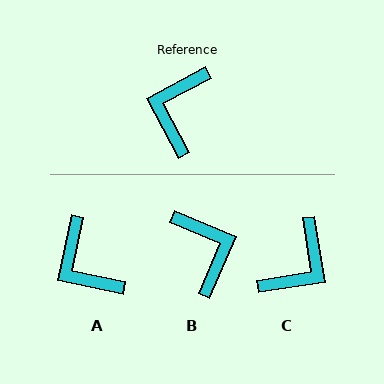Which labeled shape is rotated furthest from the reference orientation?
C, about 161 degrees away.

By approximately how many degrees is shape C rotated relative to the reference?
Approximately 161 degrees counter-clockwise.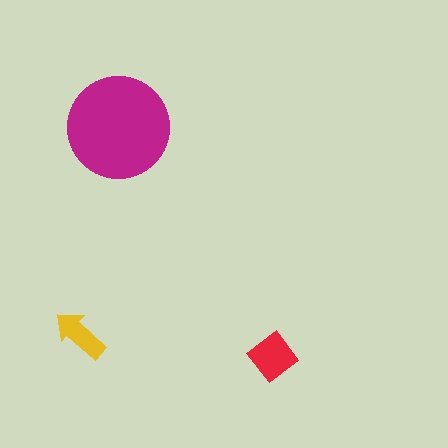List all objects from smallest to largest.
The yellow arrow, the red diamond, the magenta circle.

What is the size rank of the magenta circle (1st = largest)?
1st.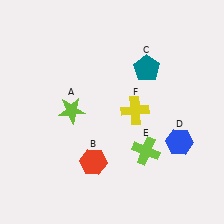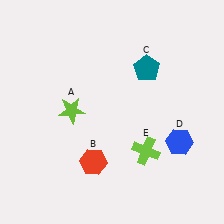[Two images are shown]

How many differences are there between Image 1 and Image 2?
There is 1 difference between the two images.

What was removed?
The yellow cross (F) was removed in Image 2.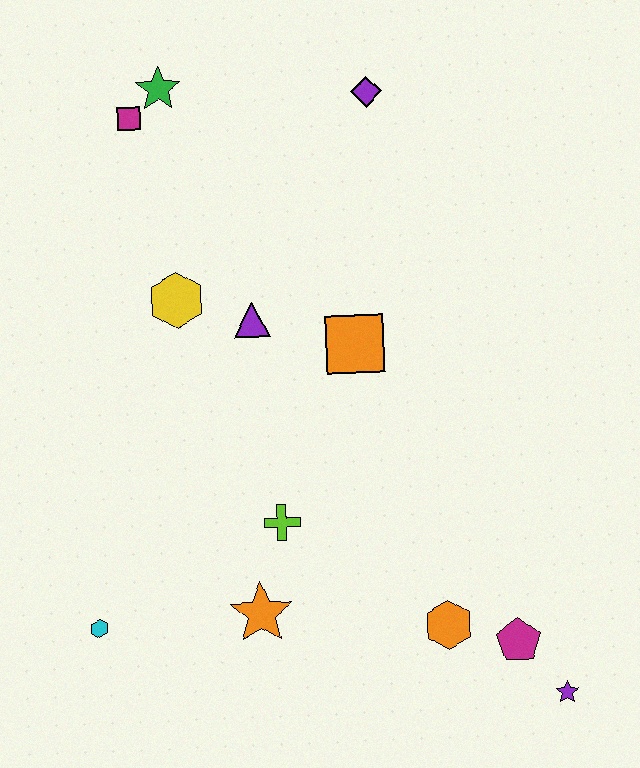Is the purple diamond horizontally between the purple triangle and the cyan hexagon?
No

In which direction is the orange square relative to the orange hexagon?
The orange square is above the orange hexagon.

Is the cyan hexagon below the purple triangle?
Yes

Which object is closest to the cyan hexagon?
The orange star is closest to the cyan hexagon.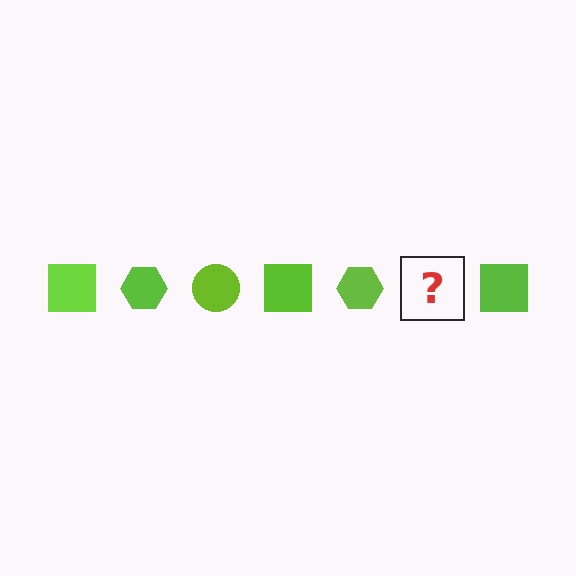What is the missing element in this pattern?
The missing element is a lime circle.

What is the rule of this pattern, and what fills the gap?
The rule is that the pattern cycles through square, hexagon, circle shapes in lime. The gap should be filled with a lime circle.